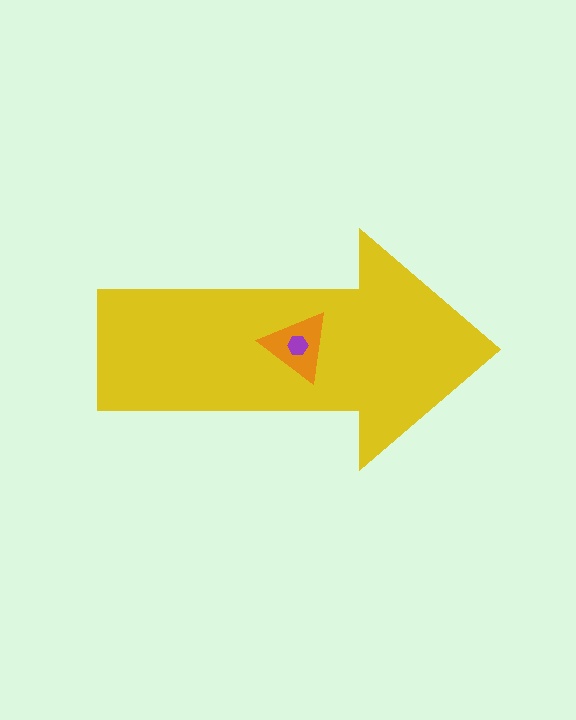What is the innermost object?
The purple hexagon.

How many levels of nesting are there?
3.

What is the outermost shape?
The yellow arrow.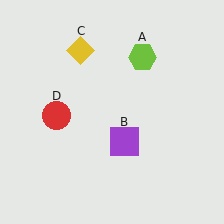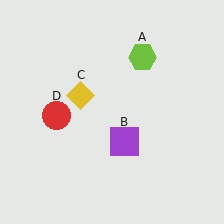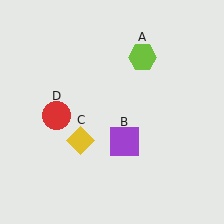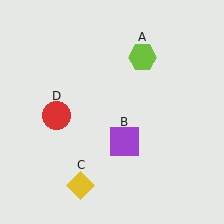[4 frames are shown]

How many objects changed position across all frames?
1 object changed position: yellow diamond (object C).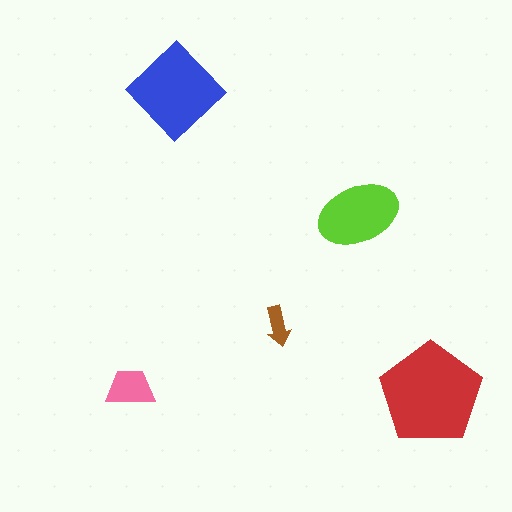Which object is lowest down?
The red pentagon is bottommost.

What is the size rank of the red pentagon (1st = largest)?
1st.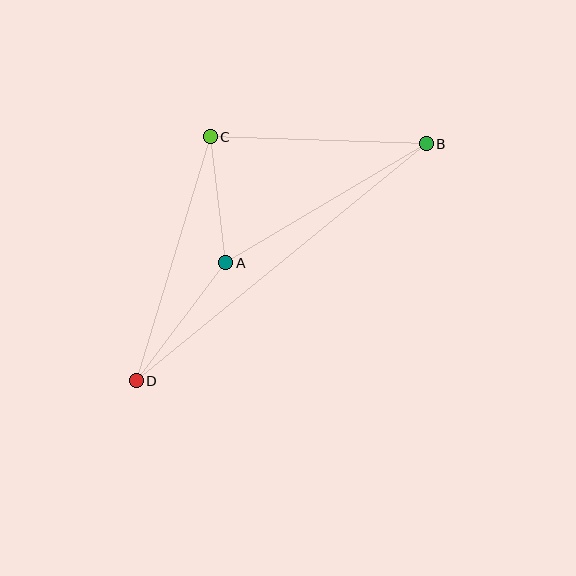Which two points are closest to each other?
Points A and C are closest to each other.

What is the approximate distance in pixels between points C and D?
The distance between C and D is approximately 255 pixels.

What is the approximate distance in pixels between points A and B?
The distance between A and B is approximately 233 pixels.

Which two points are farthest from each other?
Points B and D are farthest from each other.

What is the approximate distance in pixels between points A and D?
The distance between A and D is approximately 148 pixels.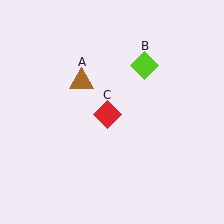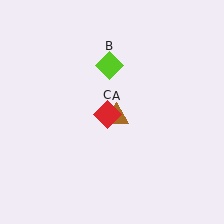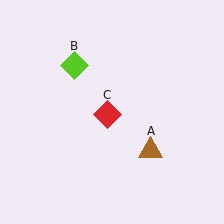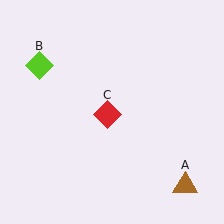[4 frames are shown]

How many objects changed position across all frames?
2 objects changed position: brown triangle (object A), lime diamond (object B).